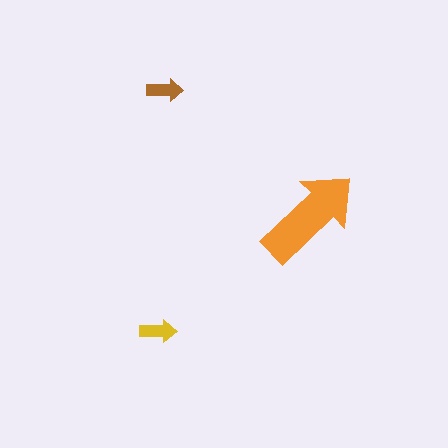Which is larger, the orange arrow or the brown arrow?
The orange one.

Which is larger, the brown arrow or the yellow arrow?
The yellow one.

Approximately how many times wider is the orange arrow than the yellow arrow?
About 3 times wider.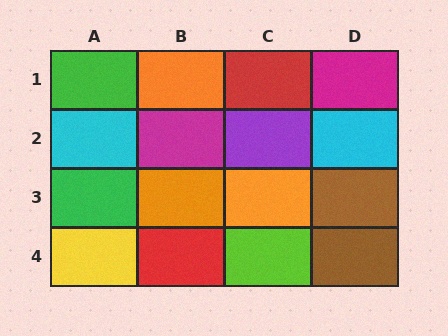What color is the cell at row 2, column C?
Purple.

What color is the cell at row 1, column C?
Red.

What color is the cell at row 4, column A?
Yellow.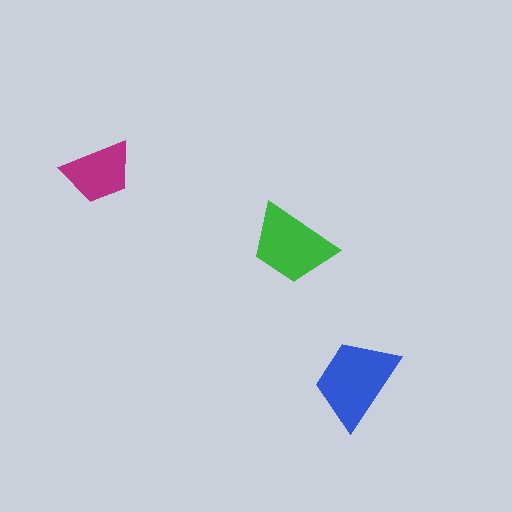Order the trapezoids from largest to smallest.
the blue one, the green one, the magenta one.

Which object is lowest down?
The blue trapezoid is bottommost.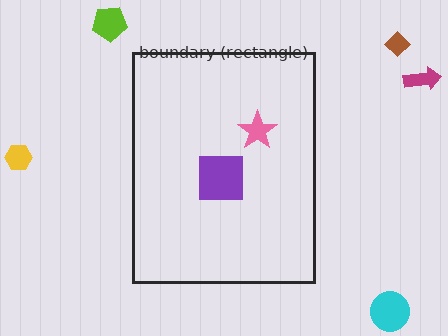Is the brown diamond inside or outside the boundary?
Outside.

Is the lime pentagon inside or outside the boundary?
Outside.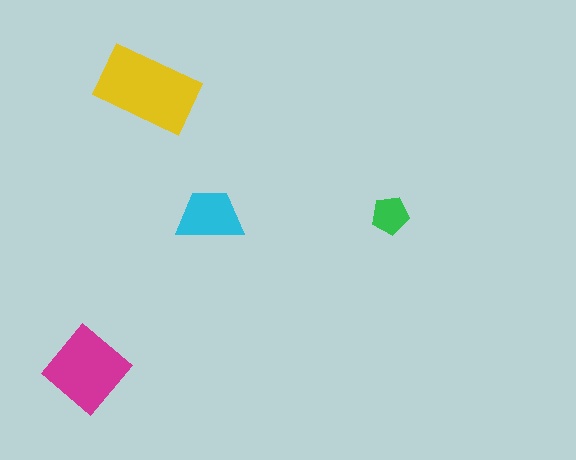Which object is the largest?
The yellow rectangle.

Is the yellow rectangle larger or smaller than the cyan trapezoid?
Larger.